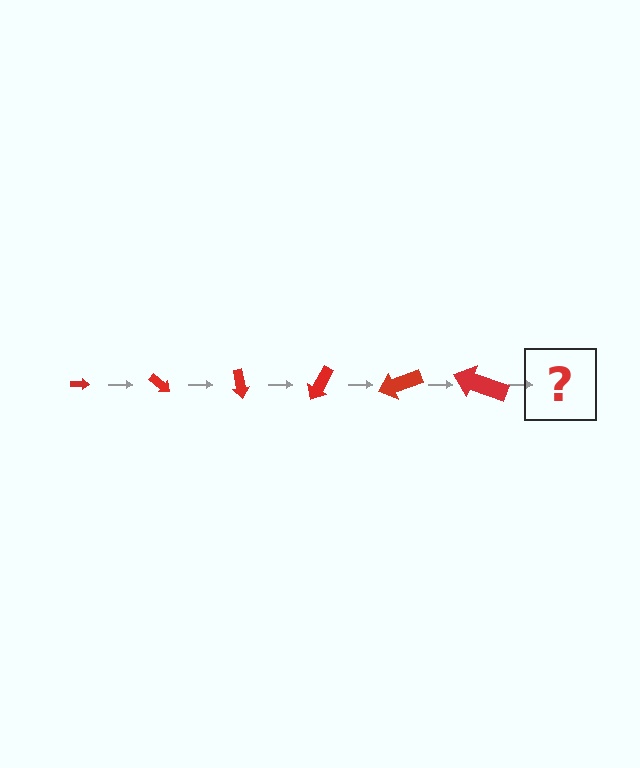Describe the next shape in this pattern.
It should be an arrow, larger than the previous one and rotated 240 degrees from the start.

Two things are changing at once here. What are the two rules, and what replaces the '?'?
The two rules are that the arrow grows larger each step and it rotates 40 degrees each step. The '?' should be an arrow, larger than the previous one and rotated 240 degrees from the start.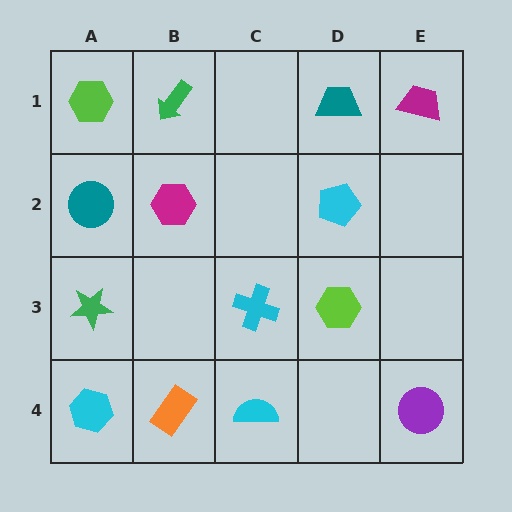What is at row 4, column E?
A purple circle.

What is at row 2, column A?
A teal circle.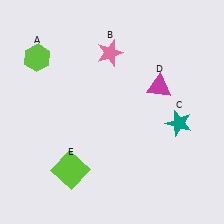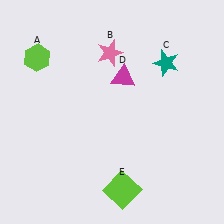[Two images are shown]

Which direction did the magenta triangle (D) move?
The magenta triangle (D) moved left.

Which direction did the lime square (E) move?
The lime square (E) moved right.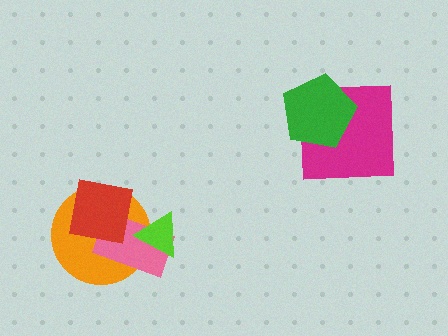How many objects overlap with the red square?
2 objects overlap with the red square.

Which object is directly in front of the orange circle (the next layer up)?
The pink rectangle is directly in front of the orange circle.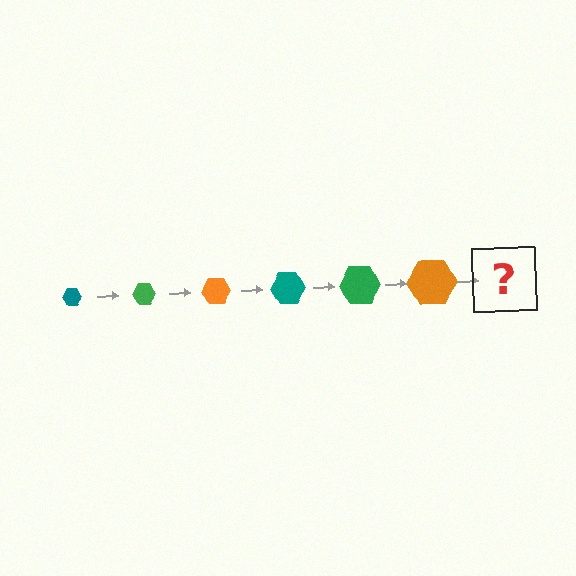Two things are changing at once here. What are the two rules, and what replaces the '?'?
The two rules are that the hexagon grows larger each step and the color cycles through teal, green, and orange. The '?' should be a teal hexagon, larger than the previous one.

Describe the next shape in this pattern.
It should be a teal hexagon, larger than the previous one.